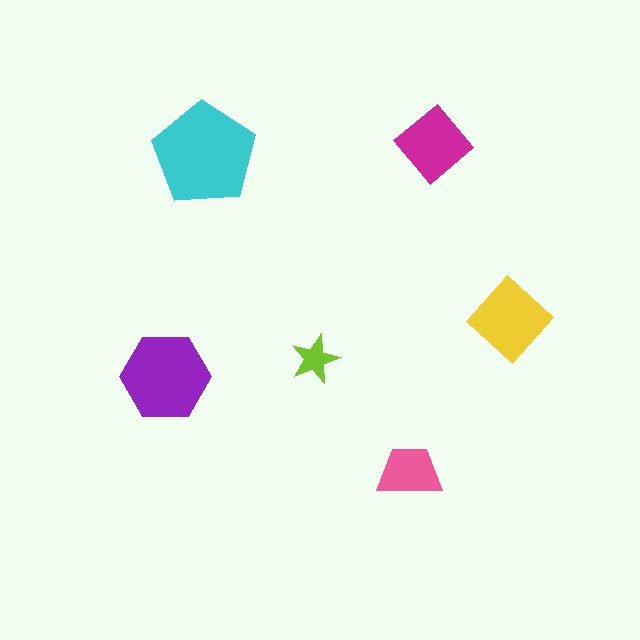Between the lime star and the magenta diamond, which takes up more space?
The magenta diamond.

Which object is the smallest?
The lime star.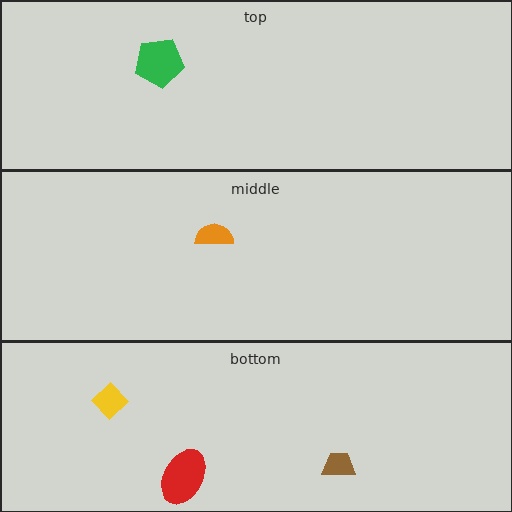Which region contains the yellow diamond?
The bottom region.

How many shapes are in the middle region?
1.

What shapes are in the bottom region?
The brown trapezoid, the red ellipse, the yellow diamond.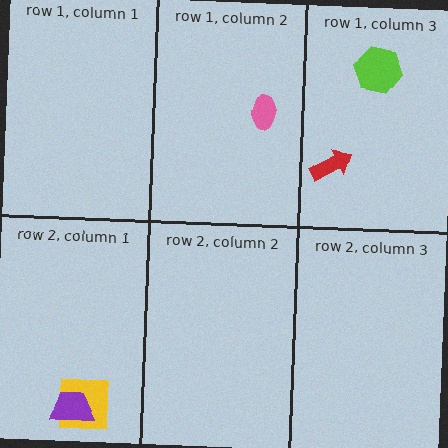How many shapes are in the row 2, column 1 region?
2.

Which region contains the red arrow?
The row 1, column 3 region.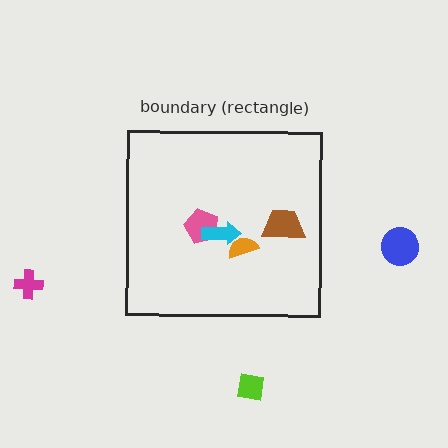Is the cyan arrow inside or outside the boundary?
Inside.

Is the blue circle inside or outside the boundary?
Outside.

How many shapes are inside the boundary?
4 inside, 3 outside.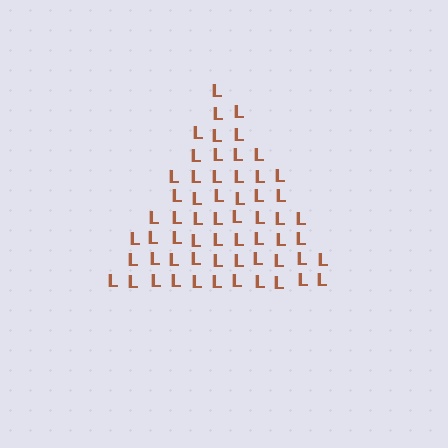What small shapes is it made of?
It is made of small letter L's.